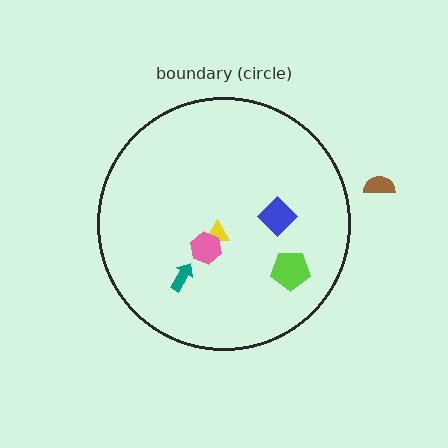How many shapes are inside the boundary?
5 inside, 1 outside.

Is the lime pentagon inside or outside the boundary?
Inside.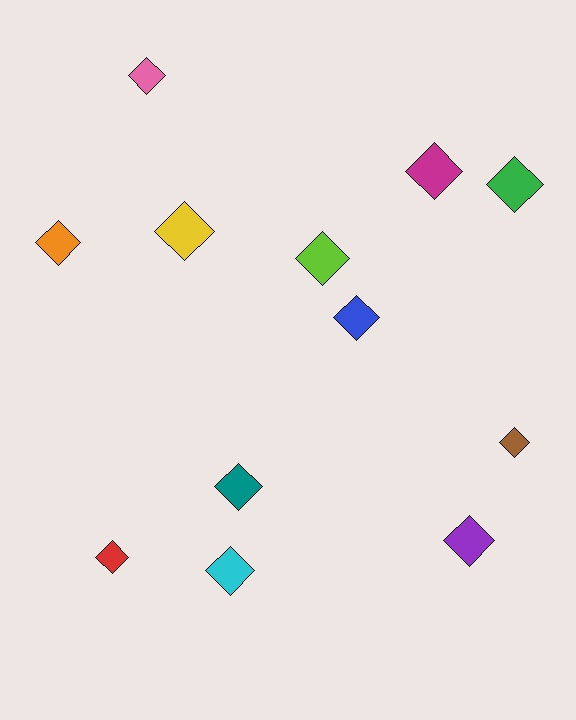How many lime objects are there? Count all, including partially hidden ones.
There is 1 lime object.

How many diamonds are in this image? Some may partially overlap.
There are 12 diamonds.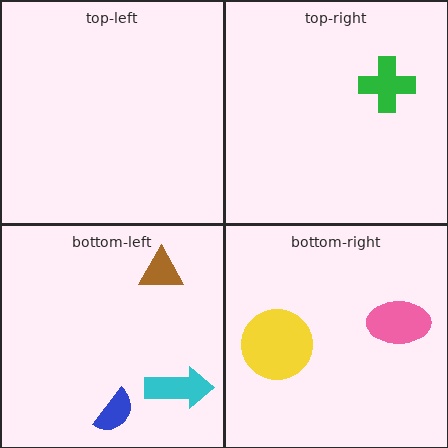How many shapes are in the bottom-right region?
2.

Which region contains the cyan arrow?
The bottom-left region.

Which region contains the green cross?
The top-right region.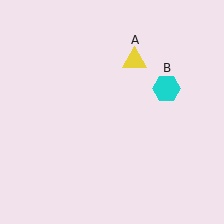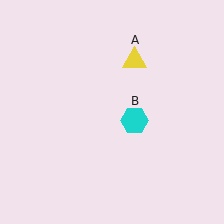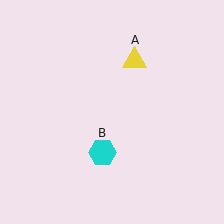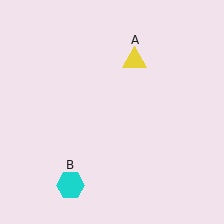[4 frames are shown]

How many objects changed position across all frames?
1 object changed position: cyan hexagon (object B).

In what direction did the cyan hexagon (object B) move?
The cyan hexagon (object B) moved down and to the left.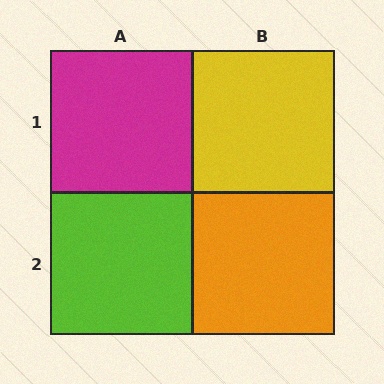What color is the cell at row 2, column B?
Orange.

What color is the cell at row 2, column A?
Lime.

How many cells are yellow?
1 cell is yellow.